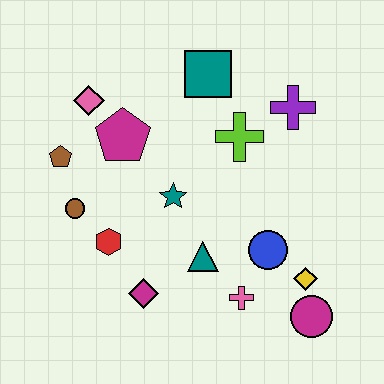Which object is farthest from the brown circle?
The magenta circle is farthest from the brown circle.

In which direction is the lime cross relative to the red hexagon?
The lime cross is to the right of the red hexagon.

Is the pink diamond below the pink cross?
No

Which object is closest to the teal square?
The lime cross is closest to the teal square.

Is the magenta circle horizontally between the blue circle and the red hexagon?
No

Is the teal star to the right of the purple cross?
No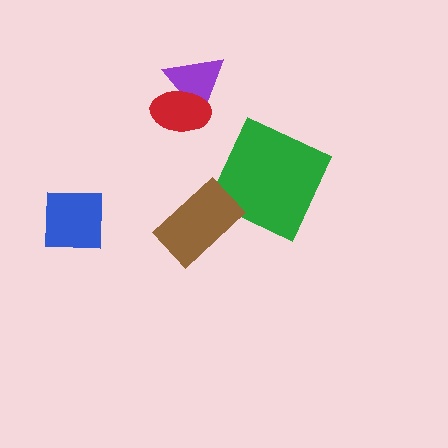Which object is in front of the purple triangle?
The red ellipse is in front of the purple triangle.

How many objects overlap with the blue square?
0 objects overlap with the blue square.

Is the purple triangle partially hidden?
Yes, it is partially covered by another shape.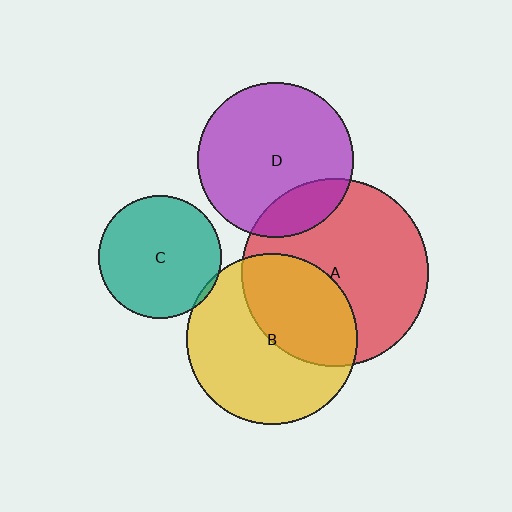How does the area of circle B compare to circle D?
Approximately 1.2 times.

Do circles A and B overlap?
Yes.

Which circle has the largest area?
Circle A (red).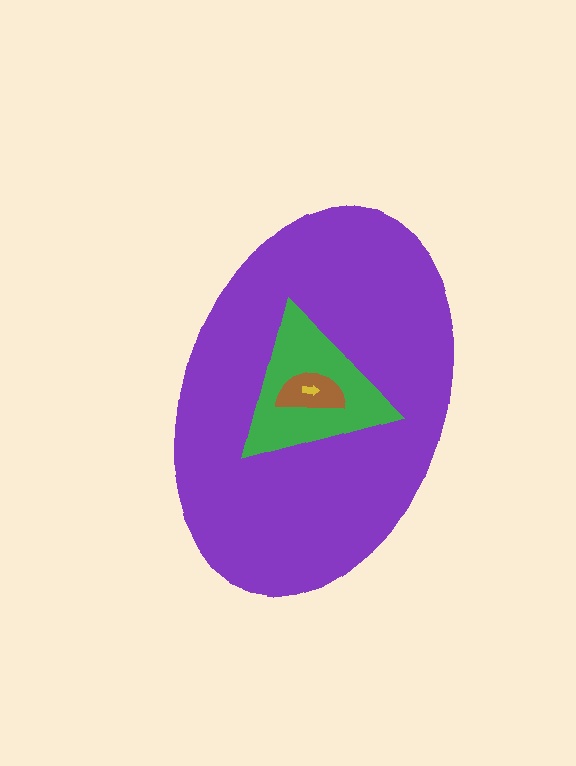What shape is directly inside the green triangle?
The brown semicircle.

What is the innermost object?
The yellow arrow.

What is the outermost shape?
The purple ellipse.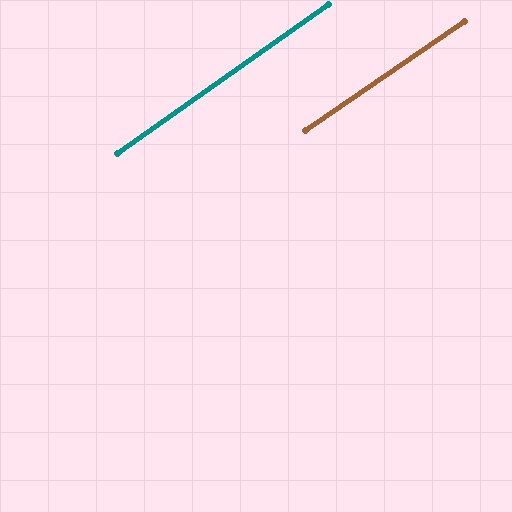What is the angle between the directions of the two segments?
Approximately 1 degree.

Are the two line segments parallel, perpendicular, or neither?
Parallel — their directions differ by only 0.7°.